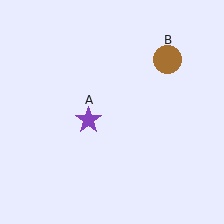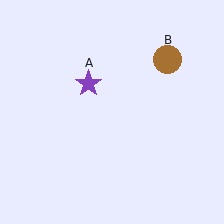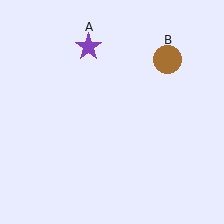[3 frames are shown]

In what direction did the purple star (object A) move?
The purple star (object A) moved up.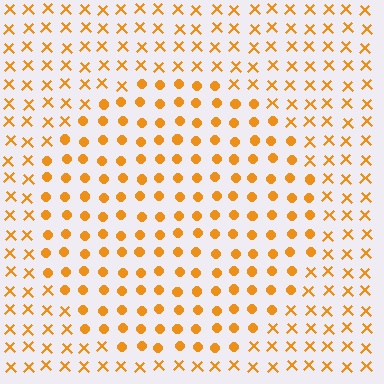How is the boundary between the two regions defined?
The boundary is defined by a change in element shape: circles inside vs. X marks outside. All elements share the same color and spacing.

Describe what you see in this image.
The image is filled with small orange elements arranged in a uniform grid. A circle-shaped region contains circles, while the surrounding area contains X marks. The boundary is defined purely by the change in element shape.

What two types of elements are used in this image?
The image uses circles inside the circle region and X marks outside it.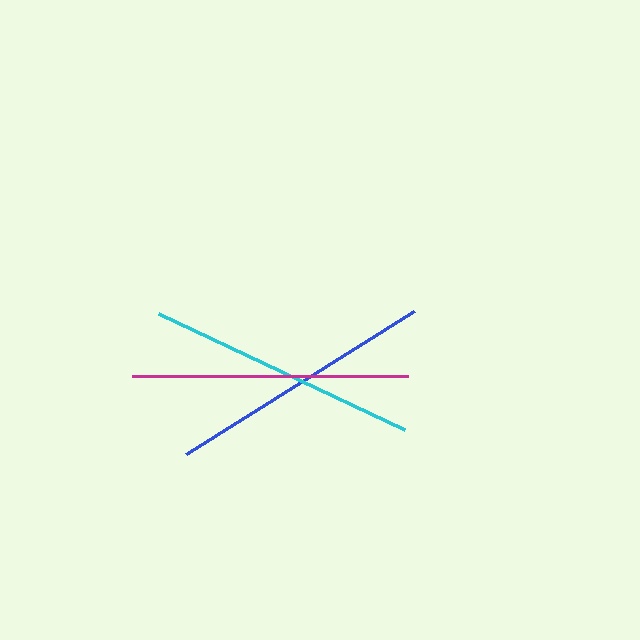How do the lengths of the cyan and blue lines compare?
The cyan and blue lines are approximately the same length.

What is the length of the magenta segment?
The magenta segment is approximately 277 pixels long.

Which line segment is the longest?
The magenta line is the longest at approximately 277 pixels.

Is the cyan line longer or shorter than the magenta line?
The magenta line is longer than the cyan line.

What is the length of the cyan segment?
The cyan segment is approximately 272 pixels long.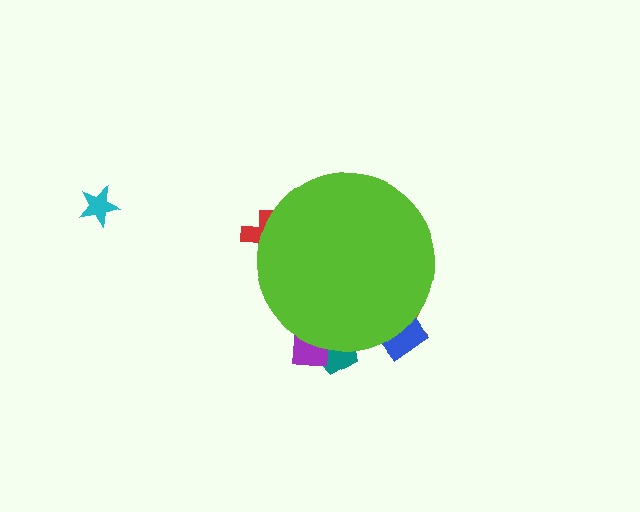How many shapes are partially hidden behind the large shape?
5 shapes are partially hidden.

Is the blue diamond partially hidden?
Yes, the blue diamond is partially hidden behind the lime circle.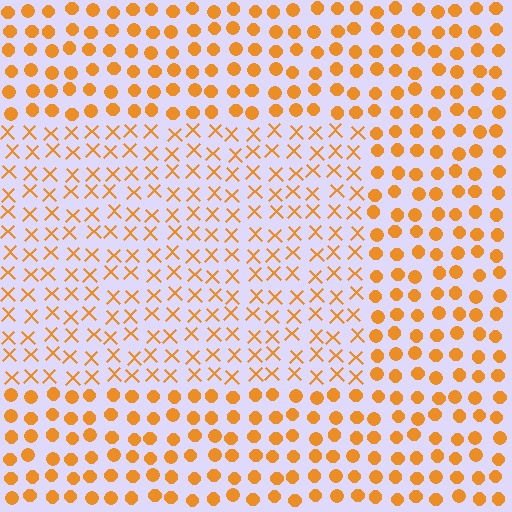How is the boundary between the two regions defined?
The boundary is defined by a change in element shape: X marks inside vs. circles outside. All elements share the same color and spacing.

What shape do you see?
I see a rectangle.